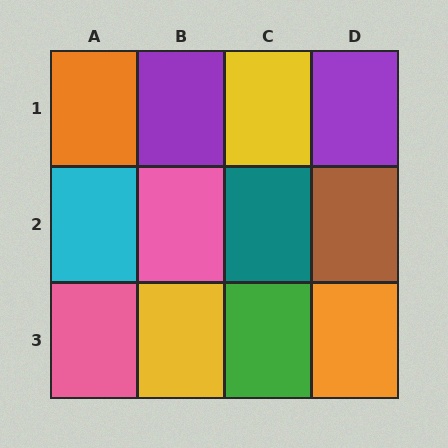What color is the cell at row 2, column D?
Brown.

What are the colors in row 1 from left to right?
Orange, purple, yellow, purple.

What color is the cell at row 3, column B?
Yellow.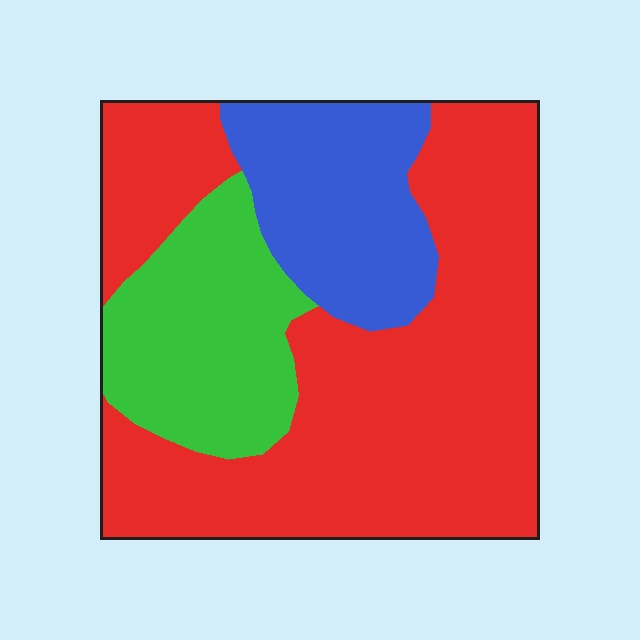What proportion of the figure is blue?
Blue takes up between a sixth and a third of the figure.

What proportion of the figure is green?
Green takes up about one fifth (1/5) of the figure.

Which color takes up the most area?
Red, at roughly 60%.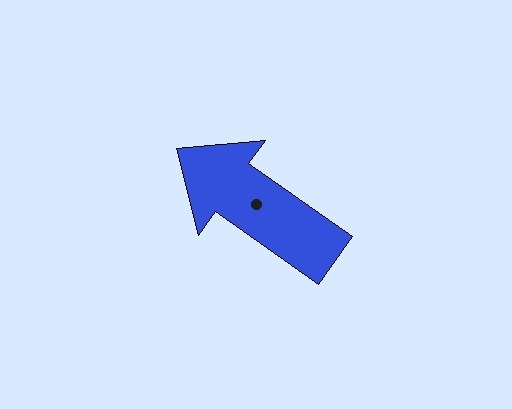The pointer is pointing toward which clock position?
Roughly 10 o'clock.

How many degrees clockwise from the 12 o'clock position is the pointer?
Approximately 305 degrees.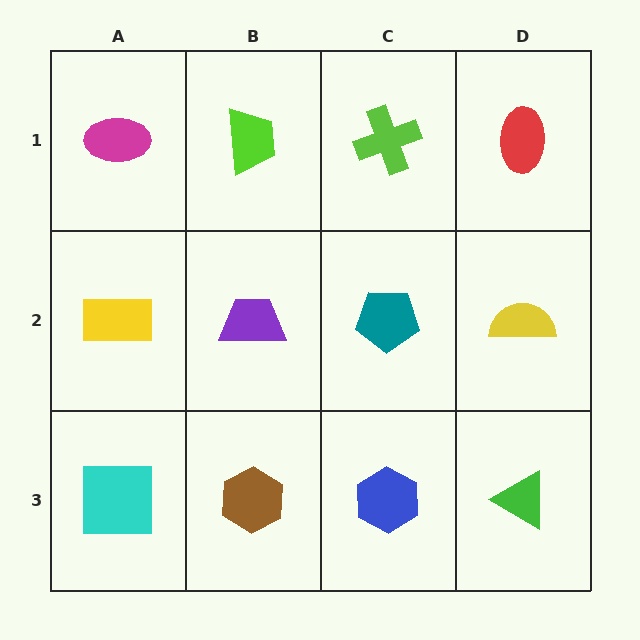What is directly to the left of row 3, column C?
A brown hexagon.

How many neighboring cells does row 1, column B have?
3.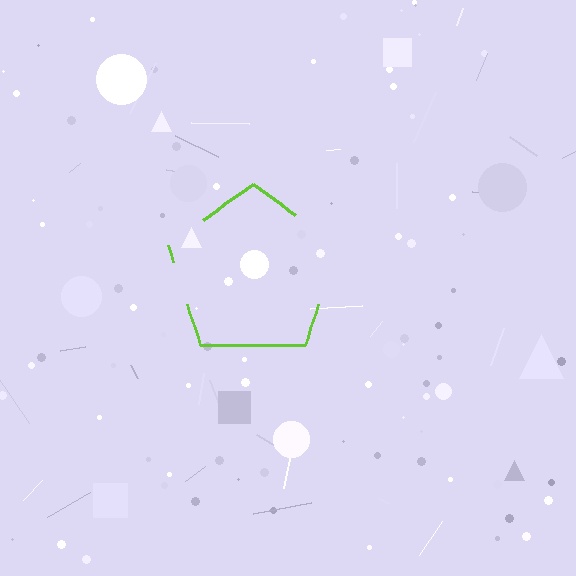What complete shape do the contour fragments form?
The contour fragments form a pentagon.